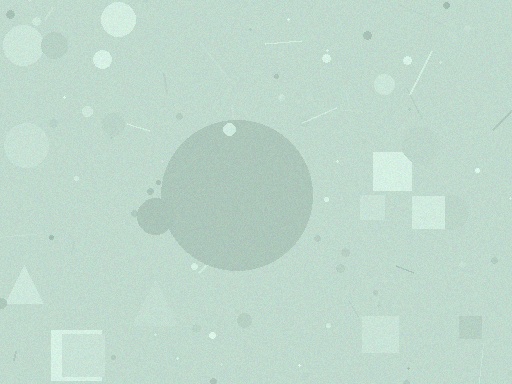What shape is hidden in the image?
A circle is hidden in the image.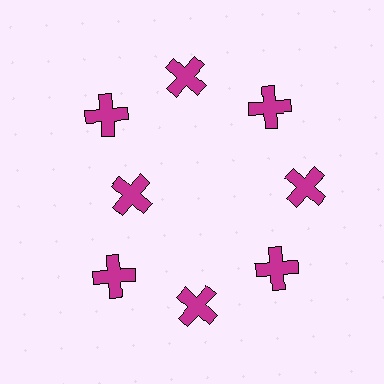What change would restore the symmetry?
The symmetry would be restored by moving it outward, back onto the ring so that all 8 crosses sit at equal angles and equal distance from the center.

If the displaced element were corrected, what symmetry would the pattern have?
It would have 8-fold rotational symmetry — the pattern would map onto itself every 45 degrees.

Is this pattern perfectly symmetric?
No. The 8 magenta crosses are arranged in a ring, but one element near the 9 o'clock position is pulled inward toward the center, breaking the 8-fold rotational symmetry.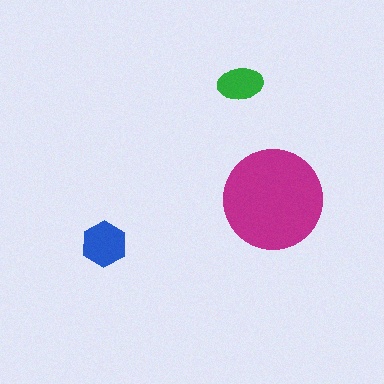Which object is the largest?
The magenta circle.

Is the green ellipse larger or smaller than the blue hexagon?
Smaller.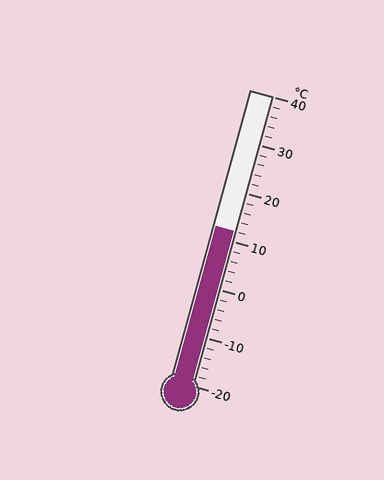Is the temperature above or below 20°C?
The temperature is below 20°C.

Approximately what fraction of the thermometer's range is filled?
The thermometer is filled to approximately 55% of its range.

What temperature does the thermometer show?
The thermometer shows approximately 12°C.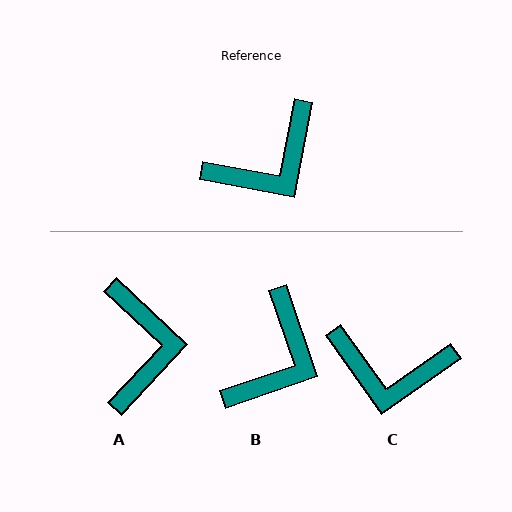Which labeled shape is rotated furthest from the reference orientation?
A, about 58 degrees away.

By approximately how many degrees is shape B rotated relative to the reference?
Approximately 30 degrees counter-clockwise.